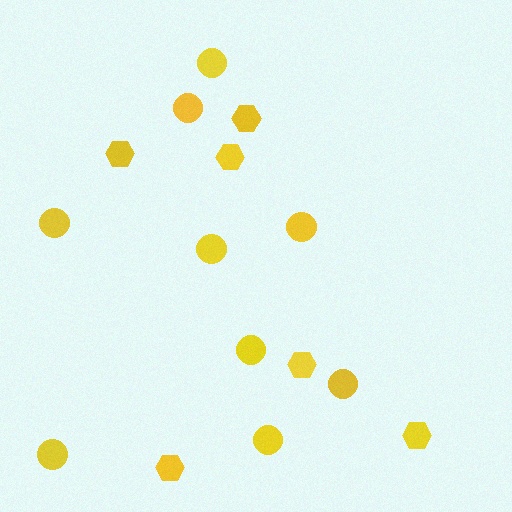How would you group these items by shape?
There are 2 groups: one group of circles (9) and one group of hexagons (6).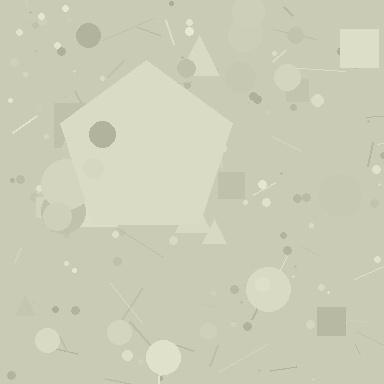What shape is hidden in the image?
A pentagon is hidden in the image.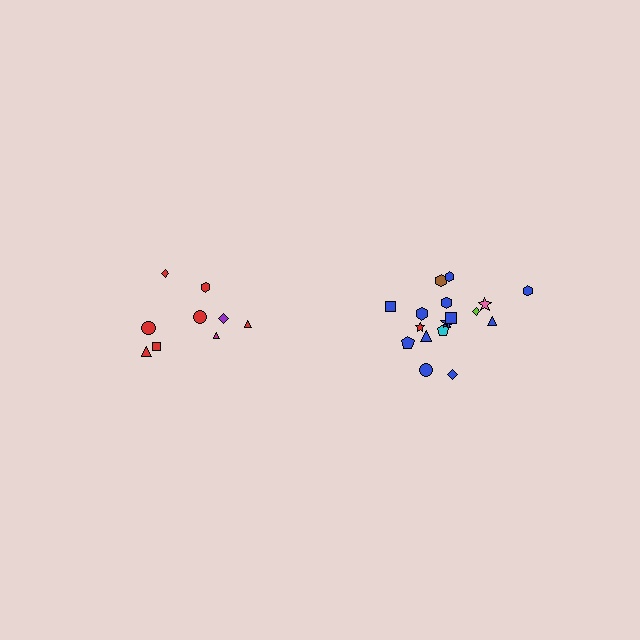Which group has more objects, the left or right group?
The right group.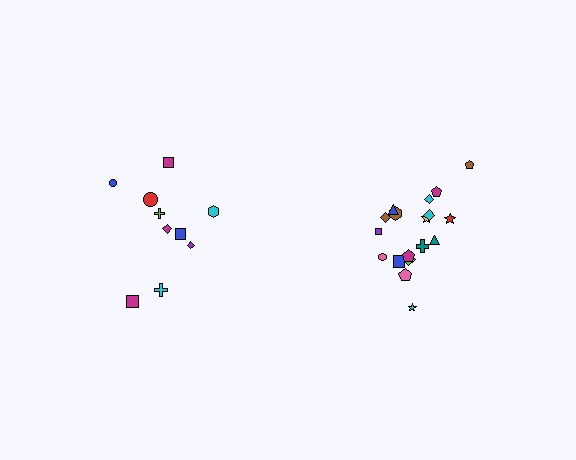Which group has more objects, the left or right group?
The right group.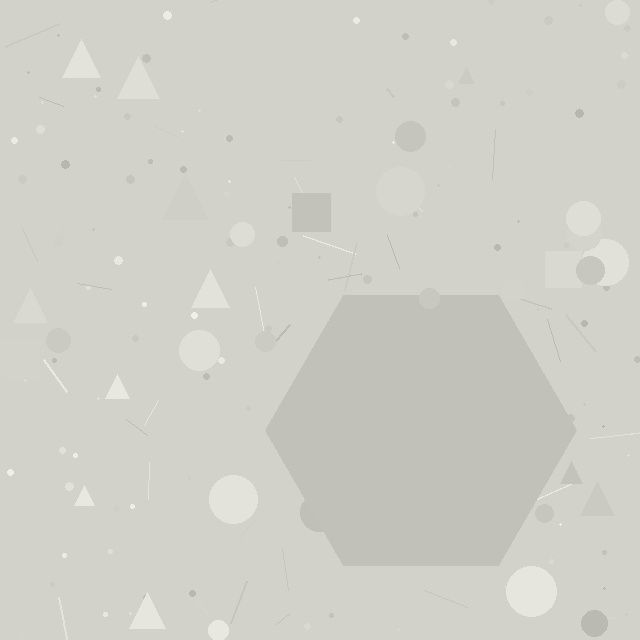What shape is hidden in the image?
A hexagon is hidden in the image.